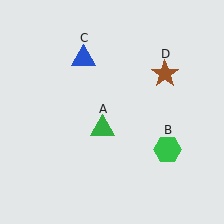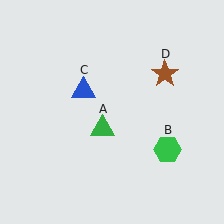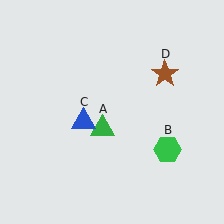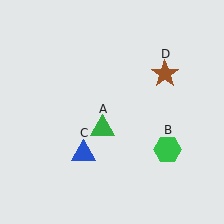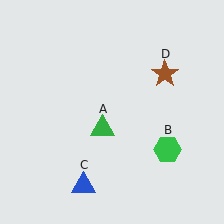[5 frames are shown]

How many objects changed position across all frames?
1 object changed position: blue triangle (object C).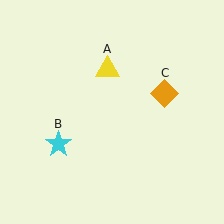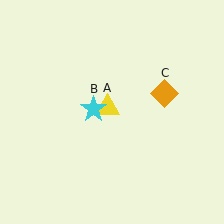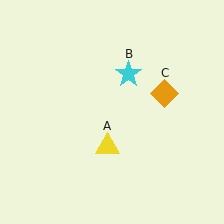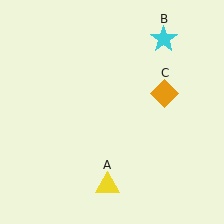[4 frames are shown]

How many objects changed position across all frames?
2 objects changed position: yellow triangle (object A), cyan star (object B).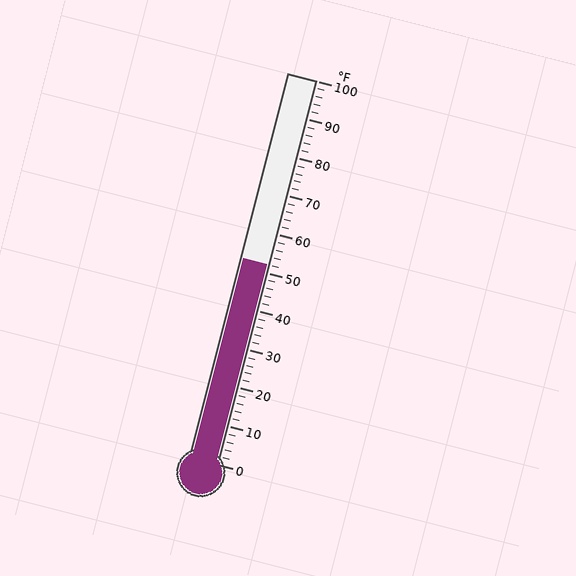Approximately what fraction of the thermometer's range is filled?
The thermometer is filled to approximately 50% of its range.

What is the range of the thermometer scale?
The thermometer scale ranges from 0°F to 100°F.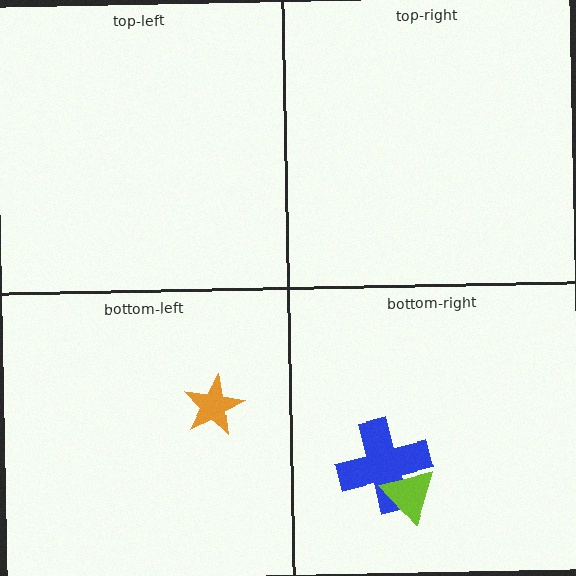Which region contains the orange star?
The bottom-left region.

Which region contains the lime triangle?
The bottom-right region.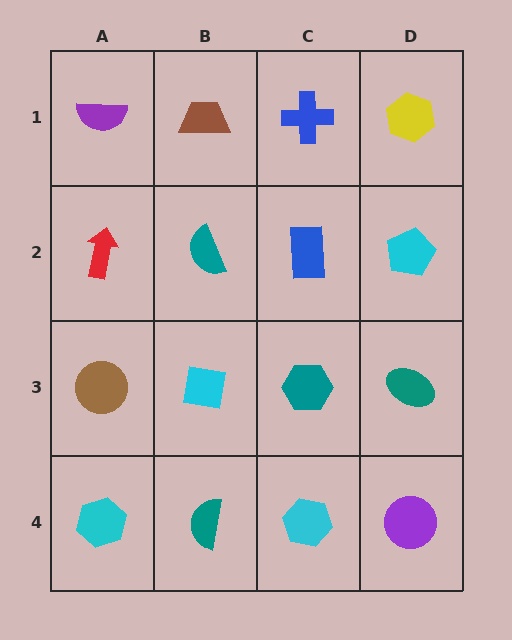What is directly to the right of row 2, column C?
A cyan pentagon.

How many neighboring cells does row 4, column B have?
3.